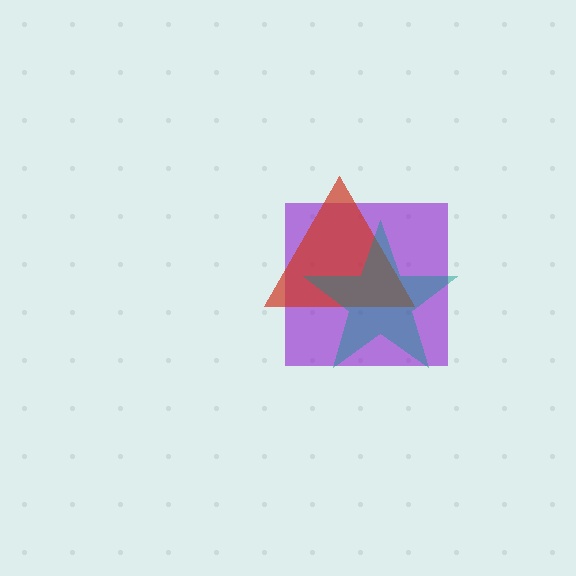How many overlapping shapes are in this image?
There are 3 overlapping shapes in the image.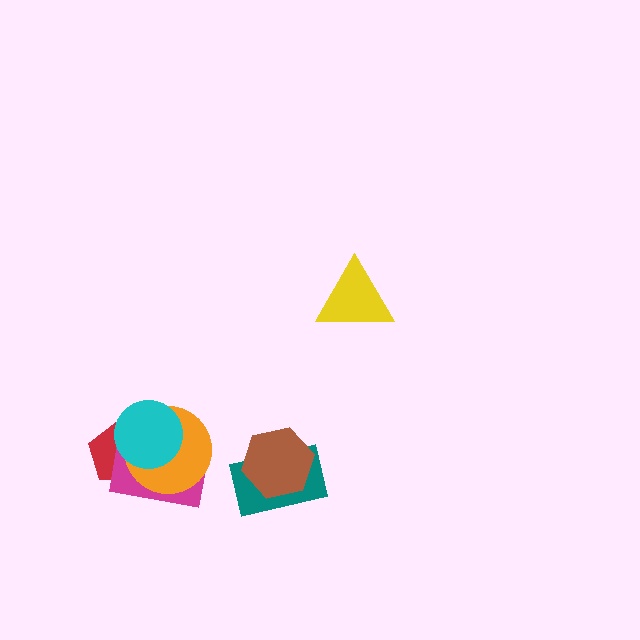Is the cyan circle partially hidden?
No, no other shape covers it.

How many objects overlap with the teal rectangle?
1 object overlaps with the teal rectangle.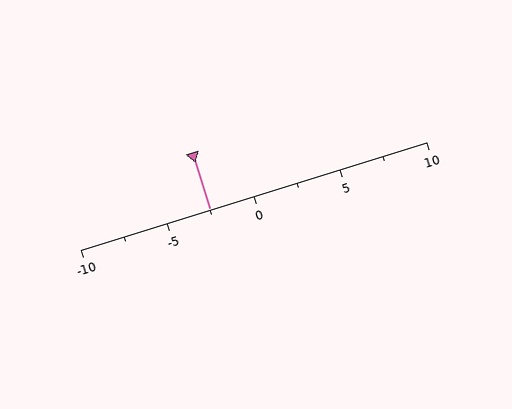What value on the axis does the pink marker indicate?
The marker indicates approximately -2.5.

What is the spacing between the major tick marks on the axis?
The major ticks are spaced 5 apart.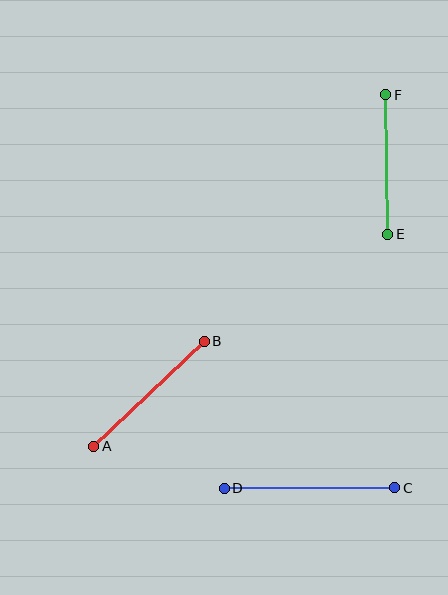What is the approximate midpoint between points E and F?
The midpoint is at approximately (387, 164) pixels.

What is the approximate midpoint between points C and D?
The midpoint is at approximately (310, 488) pixels.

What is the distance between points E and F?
The distance is approximately 140 pixels.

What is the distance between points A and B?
The distance is approximately 152 pixels.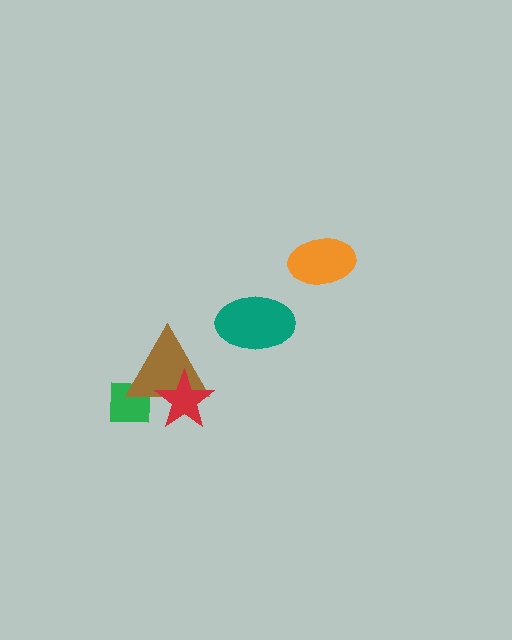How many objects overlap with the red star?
1 object overlaps with the red star.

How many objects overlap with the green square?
1 object overlaps with the green square.